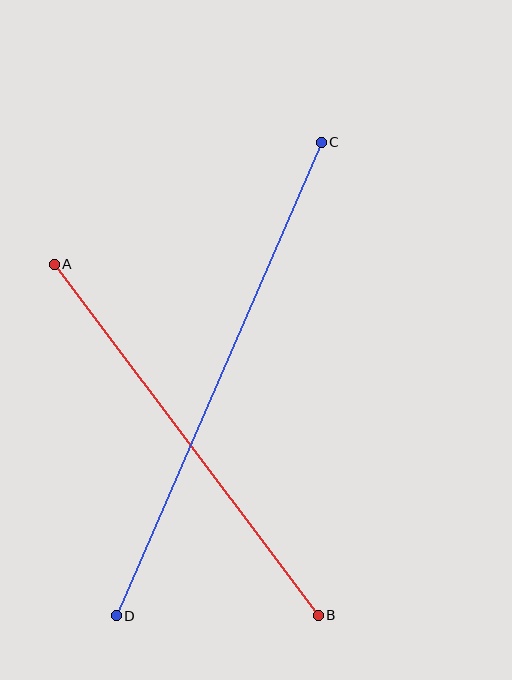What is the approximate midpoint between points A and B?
The midpoint is at approximately (186, 440) pixels.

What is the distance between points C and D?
The distance is approximately 516 pixels.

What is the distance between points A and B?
The distance is approximately 439 pixels.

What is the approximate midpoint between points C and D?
The midpoint is at approximately (219, 379) pixels.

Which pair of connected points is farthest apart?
Points C and D are farthest apart.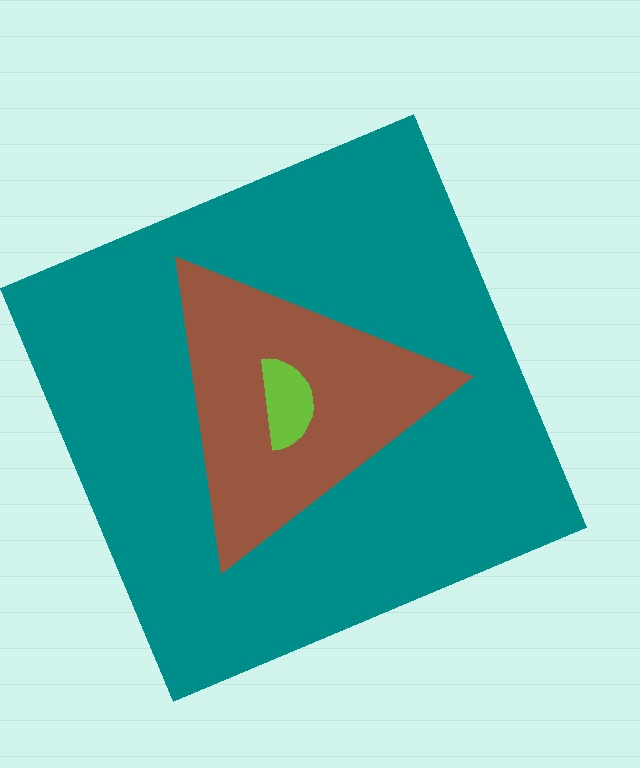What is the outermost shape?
The teal square.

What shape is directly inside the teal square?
The brown triangle.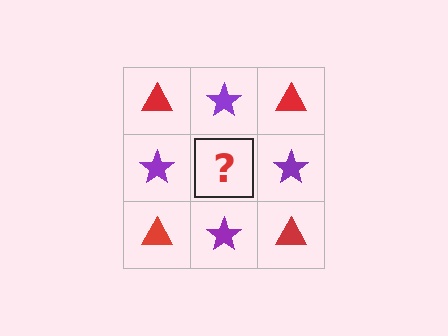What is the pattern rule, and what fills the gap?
The rule is that it alternates red triangle and purple star in a checkerboard pattern. The gap should be filled with a red triangle.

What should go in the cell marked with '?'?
The missing cell should contain a red triangle.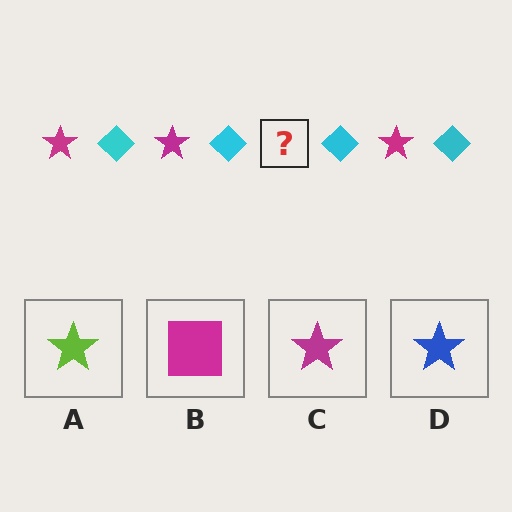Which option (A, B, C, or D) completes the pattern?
C.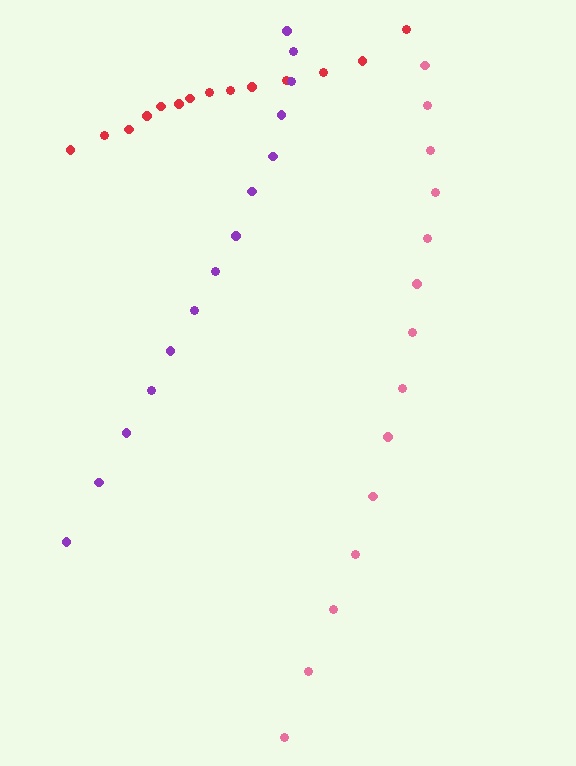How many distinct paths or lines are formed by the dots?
There are 3 distinct paths.